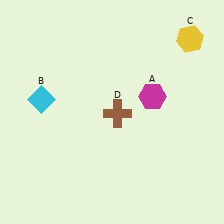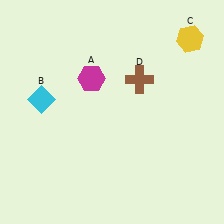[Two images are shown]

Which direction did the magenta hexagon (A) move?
The magenta hexagon (A) moved left.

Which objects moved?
The objects that moved are: the magenta hexagon (A), the brown cross (D).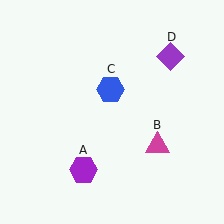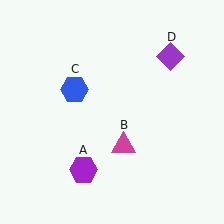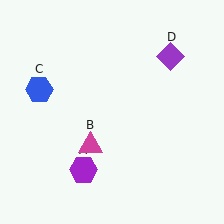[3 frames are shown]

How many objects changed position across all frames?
2 objects changed position: magenta triangle (object B), blue hexagon (object C).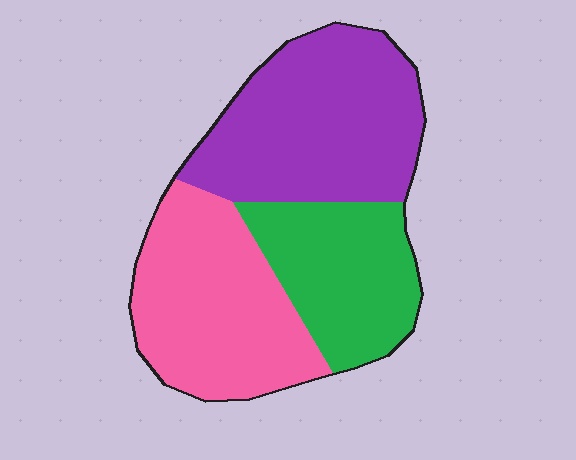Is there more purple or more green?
Purple.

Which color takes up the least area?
Green, at roughly 25%.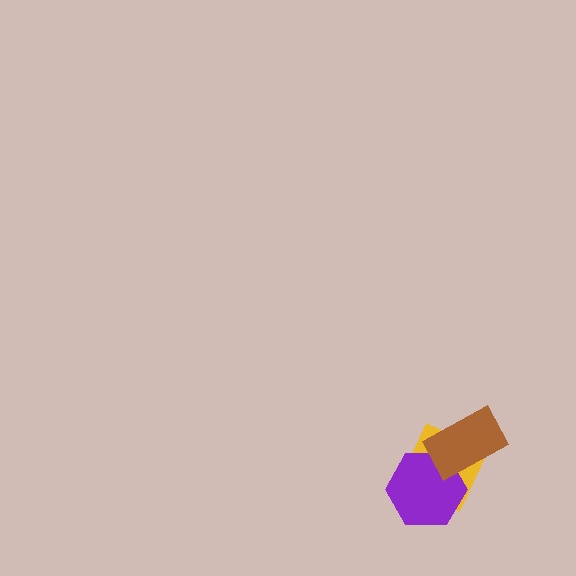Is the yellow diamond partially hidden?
Yes, it is partially covered by another shape.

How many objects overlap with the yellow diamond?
2 objects overlap with the yellow diamond.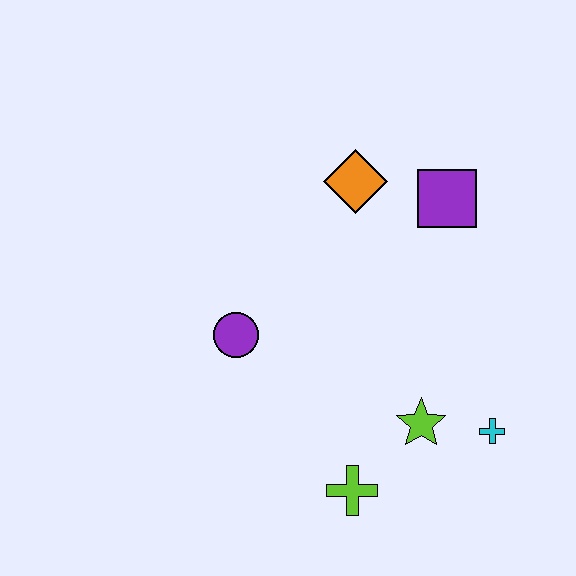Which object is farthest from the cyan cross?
The orange diamond is farthest from the cyan cross.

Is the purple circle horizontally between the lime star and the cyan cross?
No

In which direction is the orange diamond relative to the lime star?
The orange diamond is above the lime star.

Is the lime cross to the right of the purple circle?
Yes